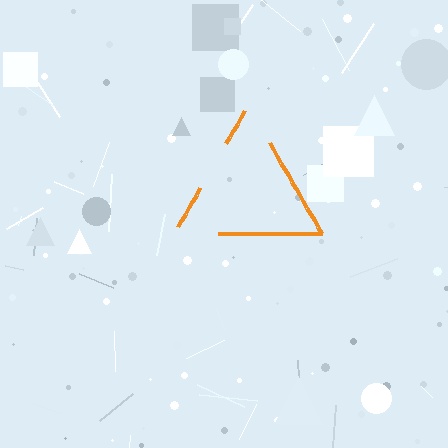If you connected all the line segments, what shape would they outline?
They would outline a triangle.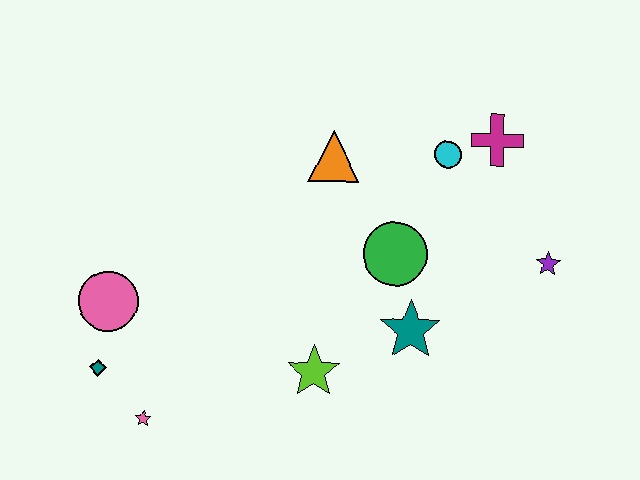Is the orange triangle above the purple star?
Yes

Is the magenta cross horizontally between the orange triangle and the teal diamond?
No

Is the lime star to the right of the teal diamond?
Yes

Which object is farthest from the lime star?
The magenta cross is farthest from the lime star.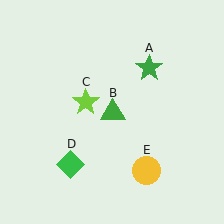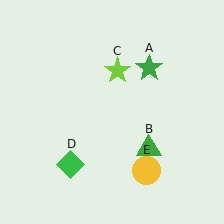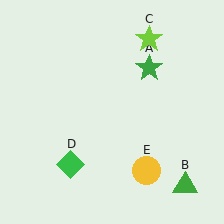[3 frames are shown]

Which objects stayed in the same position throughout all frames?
Green star (object A) and green diamond (object D) and yellow circle (object E) remained stationary.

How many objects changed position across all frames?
2 objects changed position: green triangle (object B), lime star (object C).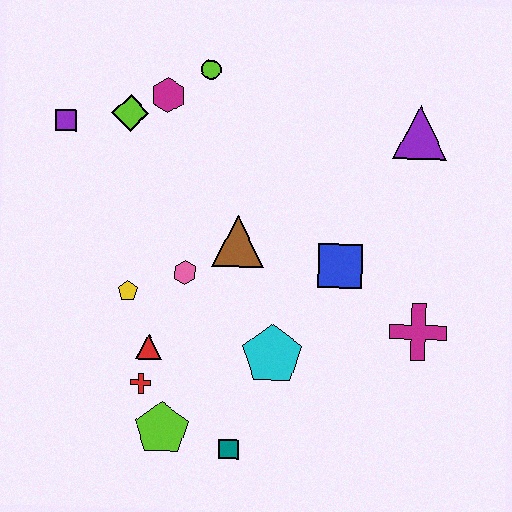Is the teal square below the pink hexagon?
Yes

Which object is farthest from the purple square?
The magenta cross is farthest from the purple square.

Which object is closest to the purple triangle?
The blue square is closest to the purple triangle.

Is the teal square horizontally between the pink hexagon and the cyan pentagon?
Yes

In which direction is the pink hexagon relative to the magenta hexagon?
The pink hexagon is below the magenta hexagon.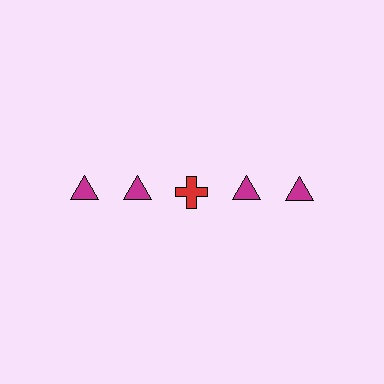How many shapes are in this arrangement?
There are 5 shapes arranged in a grid pattern.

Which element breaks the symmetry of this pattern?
The red cross in the top row, center column breaks the symmetry. All other shapes are magenta triangles.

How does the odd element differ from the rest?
It differs in both color (red instead of magenta) and shape (cross instead of triangle).